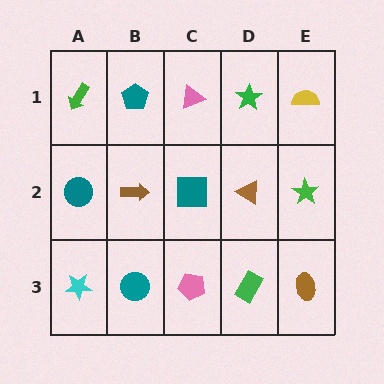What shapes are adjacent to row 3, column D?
A brown triangle (row 2, column D), a pink pentagon (row 3, column C), a brown ellipse (row 3, column E).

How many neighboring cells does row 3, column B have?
3.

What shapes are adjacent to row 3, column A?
A teal circle (row 2, column A), a teal circle (row 3, column B).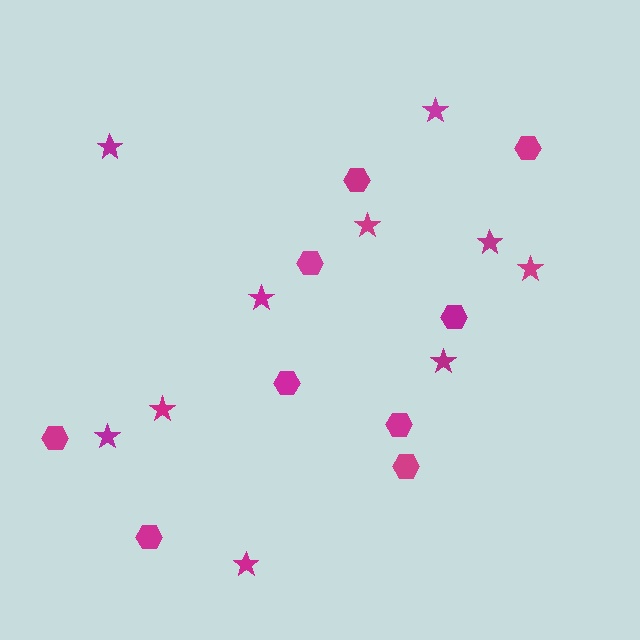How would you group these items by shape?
There are 2 groups: one group of hexagons (9) and one group of stars (10).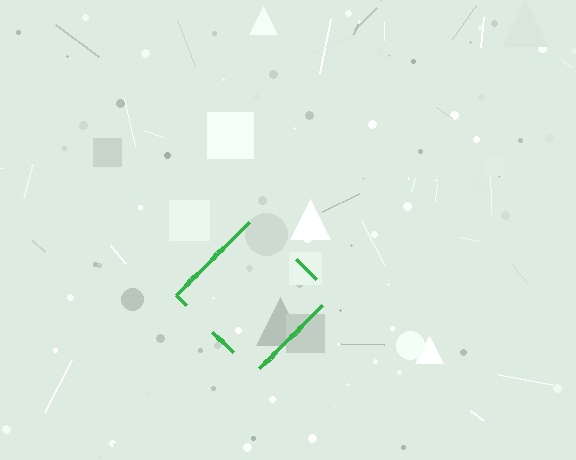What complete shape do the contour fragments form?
The contour fragments form a diamond.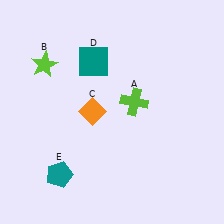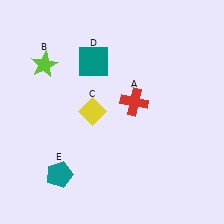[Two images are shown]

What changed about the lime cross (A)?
In Image 1, A is lime. In Image 2, it changed to red.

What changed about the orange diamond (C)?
In Image 1, C is orange. In Image 2, it changed to yellow.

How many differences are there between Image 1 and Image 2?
There are 2 differences between the two images.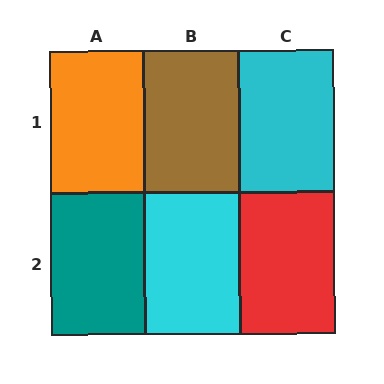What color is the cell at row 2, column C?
Red.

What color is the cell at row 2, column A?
Teal.